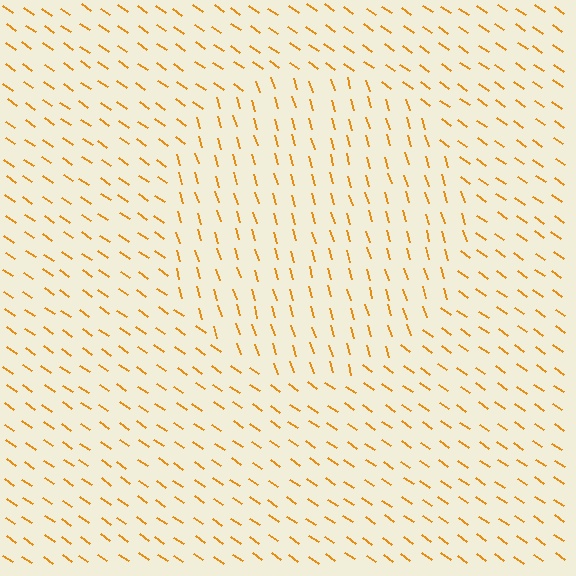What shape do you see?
I see a circle.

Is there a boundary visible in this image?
Yes, there is a texture boundary formed by a change in line orientation.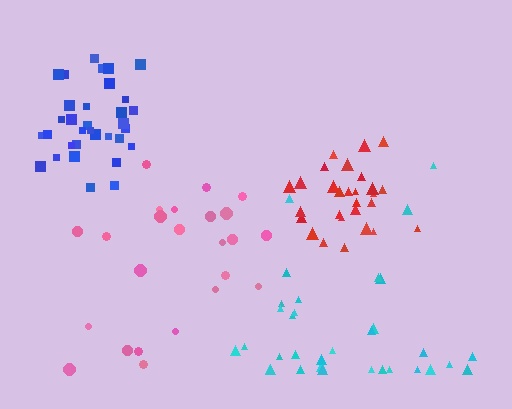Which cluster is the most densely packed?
Red.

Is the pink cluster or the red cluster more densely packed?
Red.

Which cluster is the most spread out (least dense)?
Pink.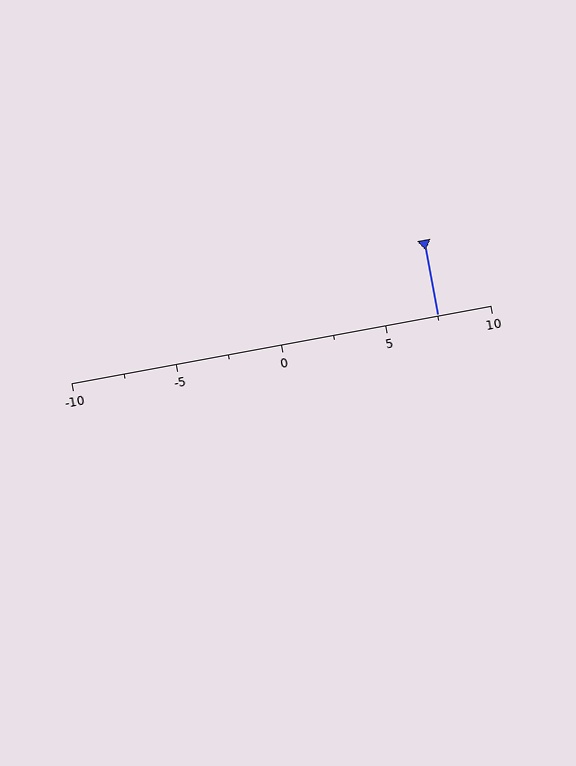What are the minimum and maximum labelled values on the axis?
The axis runs from -10 to 10.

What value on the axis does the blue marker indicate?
The marker indicates approximately 7.5.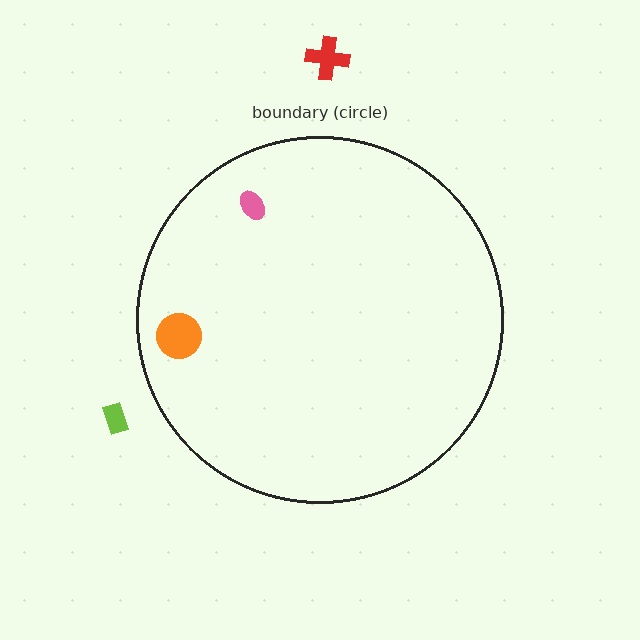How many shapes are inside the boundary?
2 inside, 2 outside.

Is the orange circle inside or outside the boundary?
Inside.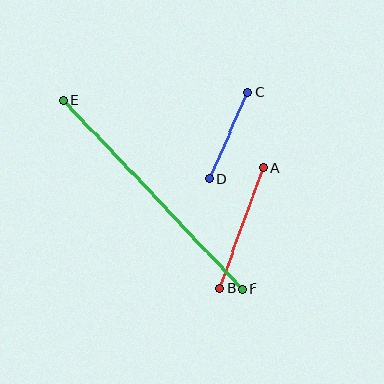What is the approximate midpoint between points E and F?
The midpoint is at approximately (153, 195) pixels.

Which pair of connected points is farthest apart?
Points E and F are farthest apart.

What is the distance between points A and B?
The distance is approximately 128 pixels.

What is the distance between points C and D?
The distance is approximately 95 pixels.